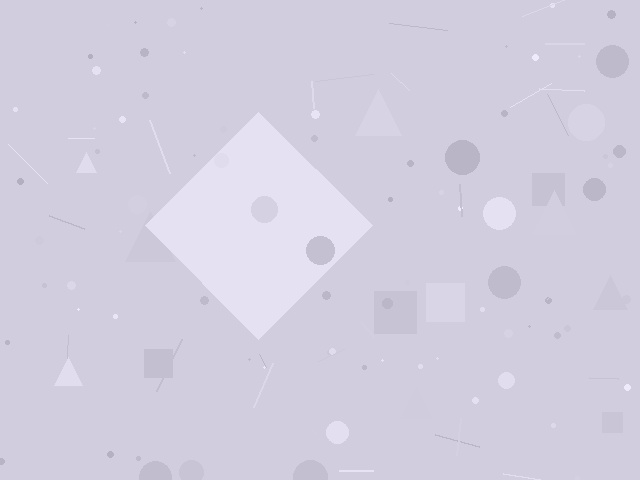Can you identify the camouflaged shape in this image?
The camouflaged shape is a diamond.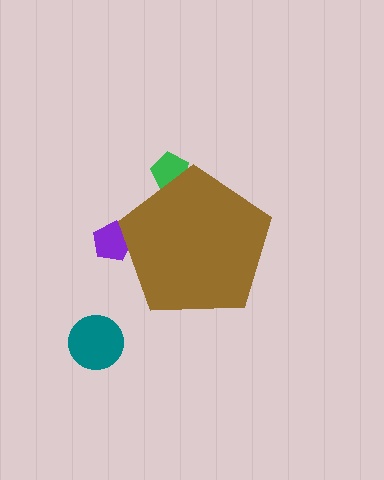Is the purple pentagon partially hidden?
Yes, the purple pentagon is partially hidden behind the brown pentagon.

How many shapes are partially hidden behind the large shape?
2 shapes are partially hidden.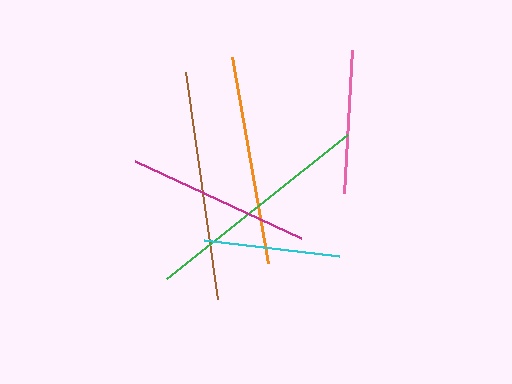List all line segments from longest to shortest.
From longest to shortest: green, brown, orange, magenta, pink, cyan.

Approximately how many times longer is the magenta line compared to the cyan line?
The magenta line is approximately 1.3 times the length of the cyan line.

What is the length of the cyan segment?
The cyan segment is approximately 136 pixels long.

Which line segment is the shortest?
The cyan line is the shortest at approximately 136 pixels.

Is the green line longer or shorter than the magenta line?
The green line is longer than the magenta line.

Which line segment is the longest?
The green line is the longest at approximately 232 pixels.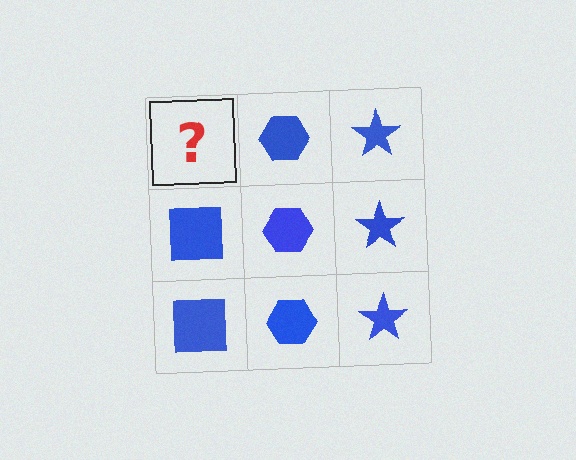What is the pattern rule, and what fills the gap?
The rule is that each column has a consistent shape. The gap should be filled with a blue square.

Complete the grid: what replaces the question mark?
The question mark should be replaced with a blue square.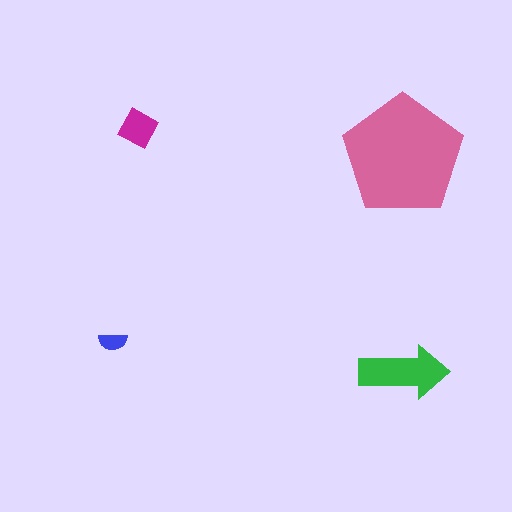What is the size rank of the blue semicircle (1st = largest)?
4th.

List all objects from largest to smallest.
The pink pentagon, the green arrow, the magenta square, the blue semicircle.